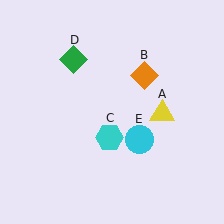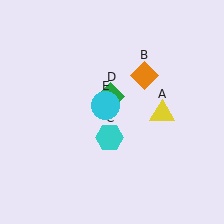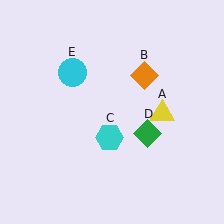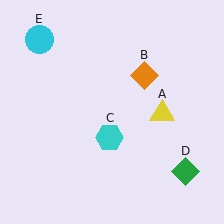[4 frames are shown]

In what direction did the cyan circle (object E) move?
The cyan circle (object E) moved up and to the left.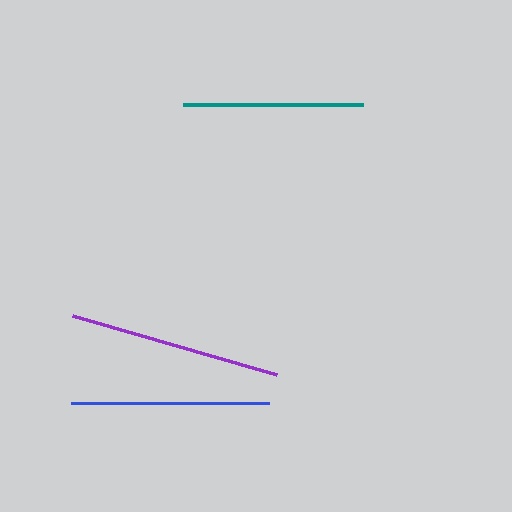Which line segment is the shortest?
The teal line is the shortest at approximately 179 pixels.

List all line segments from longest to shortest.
From longest to shortest: purple, blue, teal.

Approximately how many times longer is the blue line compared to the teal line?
The blue line is approximately 1.1 times the length of the teal line.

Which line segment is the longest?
The purple line is the longest at approximately 212 pixels.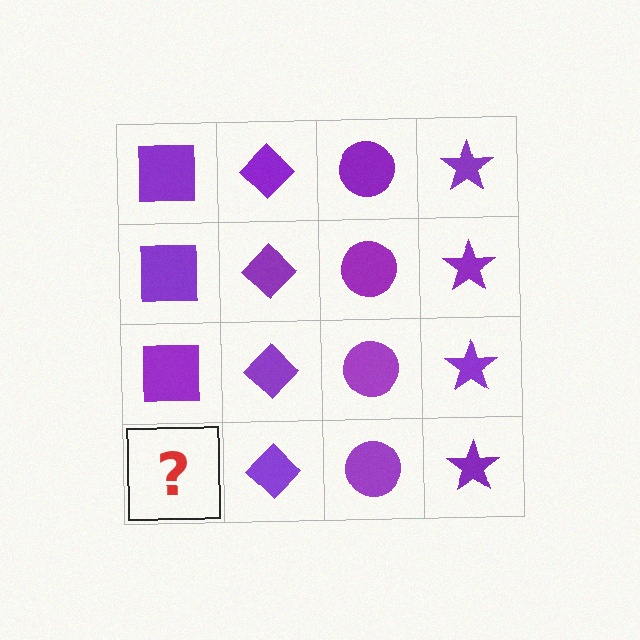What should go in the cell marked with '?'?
The missing cell should contain a purple square.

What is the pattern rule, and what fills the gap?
The rule is that each column has a consistent shape. The gap should be filled with a purple square.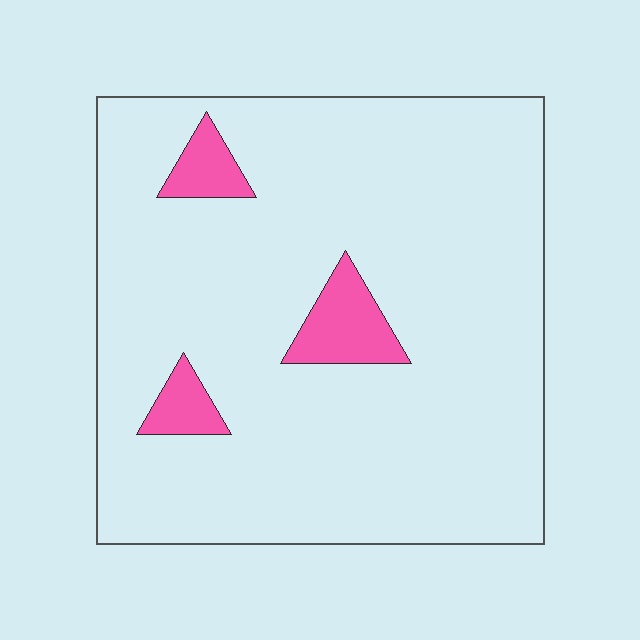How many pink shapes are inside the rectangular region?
3.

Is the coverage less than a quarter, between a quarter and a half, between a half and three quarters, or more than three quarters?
Less than a quarter.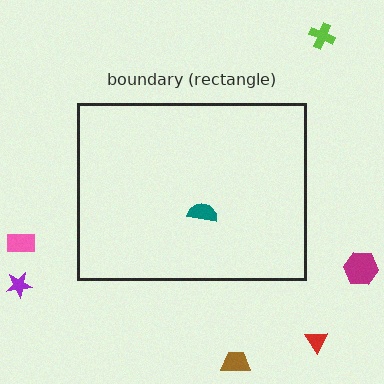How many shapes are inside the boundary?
1 inside, 6 outside.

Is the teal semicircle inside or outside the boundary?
Inside.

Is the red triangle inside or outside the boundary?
Outside.